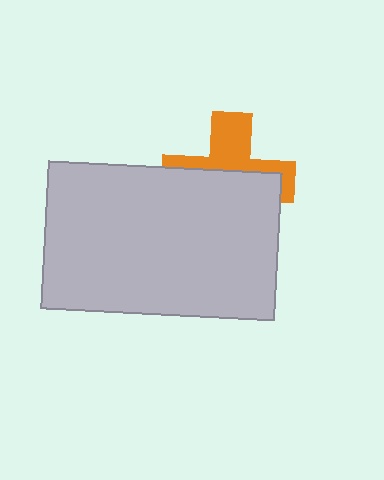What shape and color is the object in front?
The object in front is a light gray rectangle.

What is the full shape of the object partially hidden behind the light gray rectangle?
The partially hidden object is an orange cross.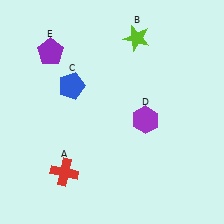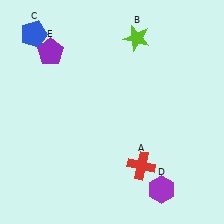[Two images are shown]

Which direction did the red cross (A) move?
The red cross (A) moved right.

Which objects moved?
The objects that moved are: the red cross (A), the blue pentagon (C), the purple hexagon (D).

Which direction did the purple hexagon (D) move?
The purple hexagon (D) moved down.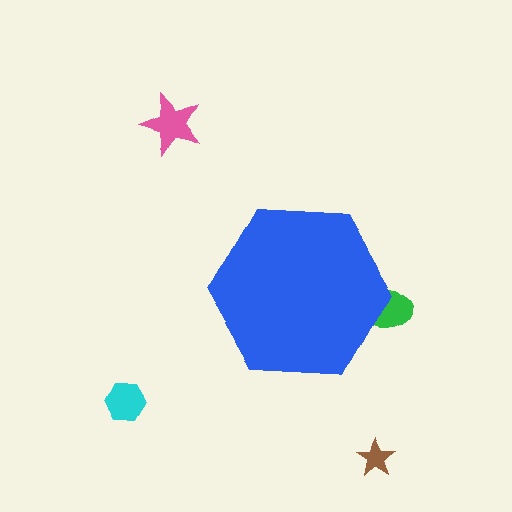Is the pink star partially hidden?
No, the pink star is fully visible.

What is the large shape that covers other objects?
A blue hexagon.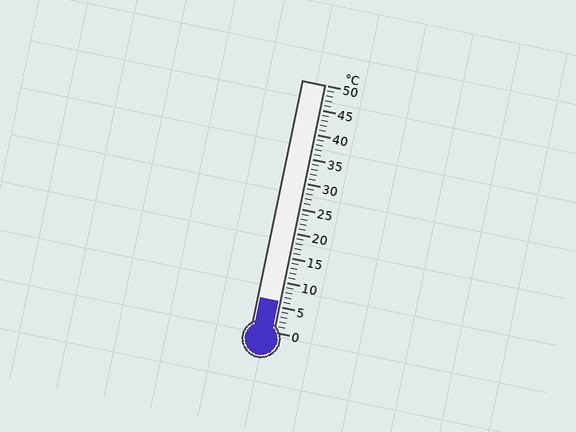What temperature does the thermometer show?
The thermometer shows approximately 6°C.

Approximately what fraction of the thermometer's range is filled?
The thermometer is filled to approximately 10% of its range.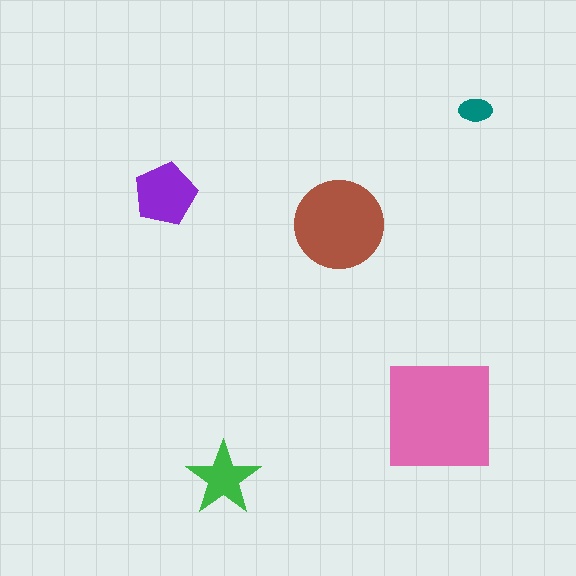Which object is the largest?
The pink square.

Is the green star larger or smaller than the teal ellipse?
Larger.